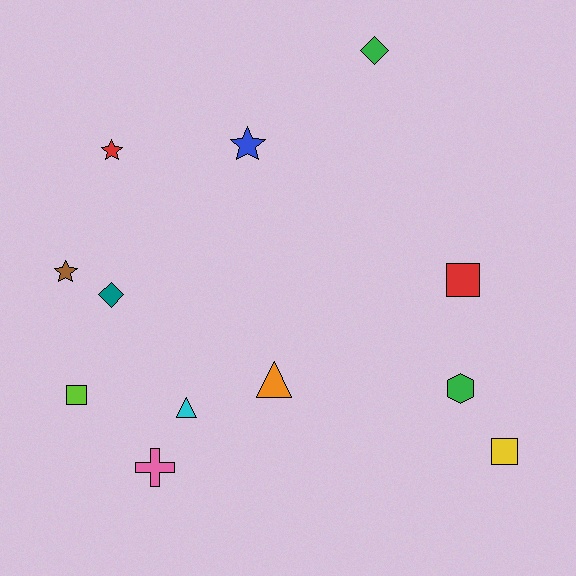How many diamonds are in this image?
There are 2 diamonds.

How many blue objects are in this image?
There is 1 blue object.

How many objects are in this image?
There are 12 objects.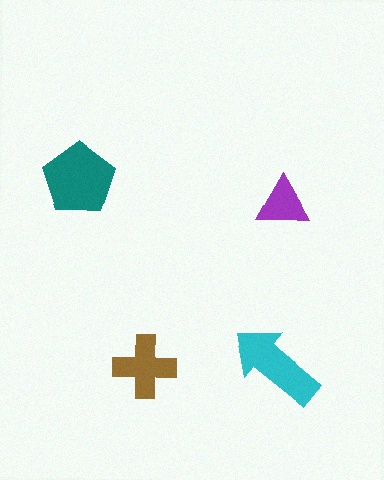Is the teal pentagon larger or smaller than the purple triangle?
Larger.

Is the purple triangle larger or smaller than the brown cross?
Smaller.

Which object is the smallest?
The purple triangle.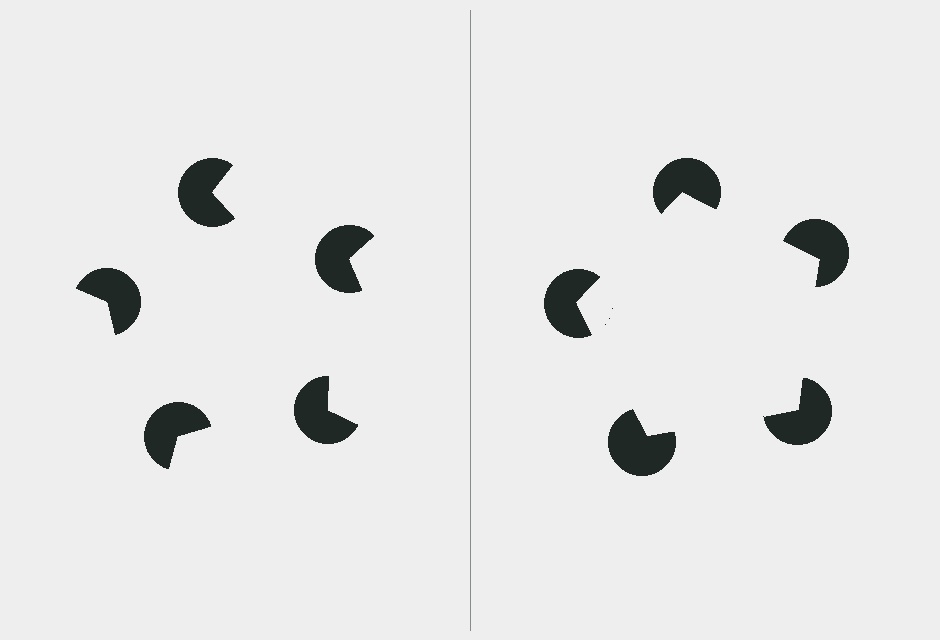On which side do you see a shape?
An illusory pentagon appears on the right side. On the left side the wedge cuts are rotated, so no coherent shape forms.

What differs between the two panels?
The pac-man discs are positioned identically on both sides; only the wedge orientations differ. On the right they align to a pentagon; on the left they are misaligned.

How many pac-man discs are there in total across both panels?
10 — 5 on each side.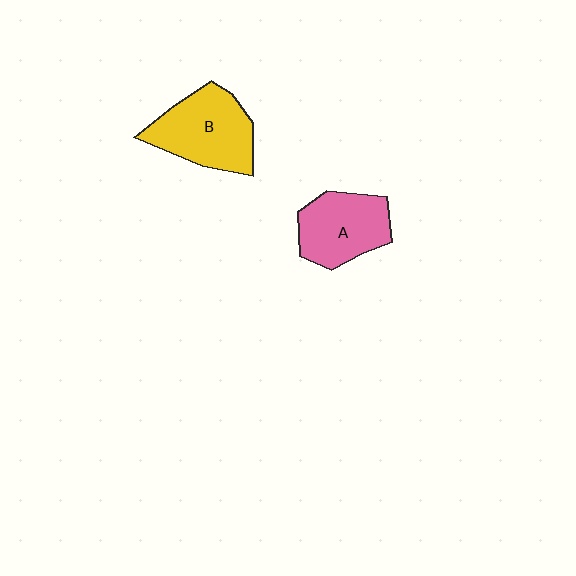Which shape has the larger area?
Shape B (yellow).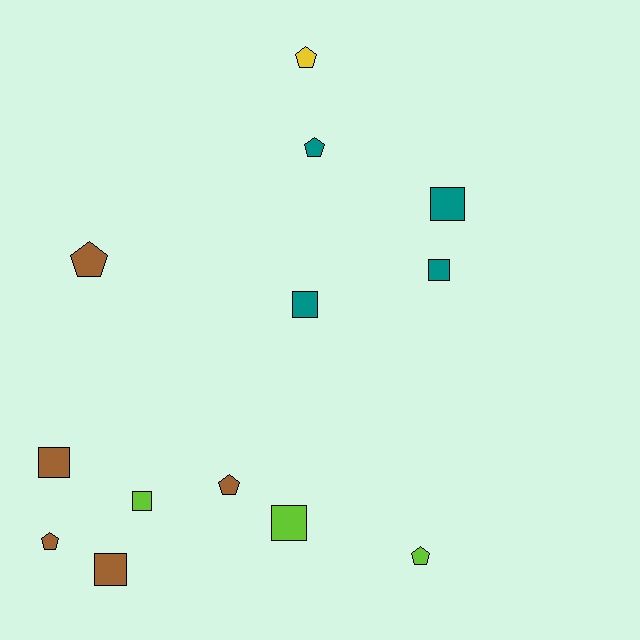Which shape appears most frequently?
Square, with 7 objects.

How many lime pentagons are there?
There is 1 lime pentagon.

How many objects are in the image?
There are 13 objects.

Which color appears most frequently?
Brown, with 5 objects.